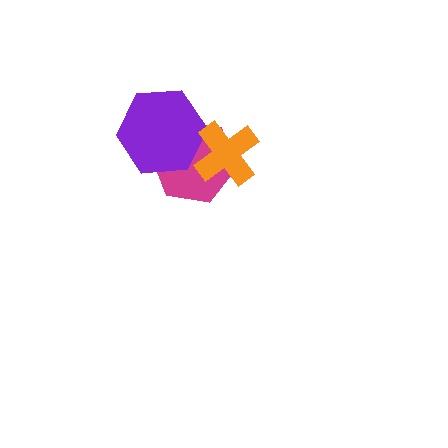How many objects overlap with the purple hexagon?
2 objects overlap with the purple hexagon.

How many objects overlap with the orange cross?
2 objects overlap with the orange cross.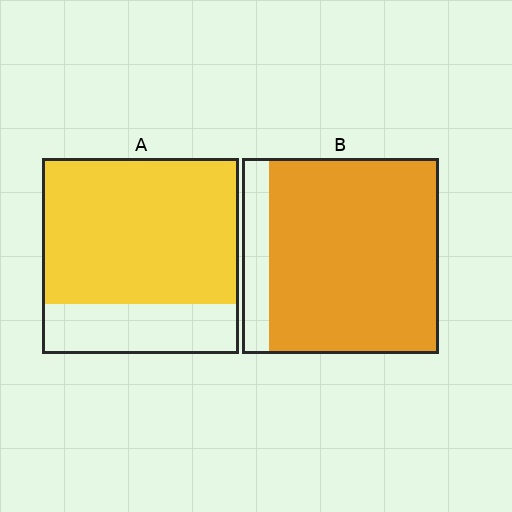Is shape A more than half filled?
Yes.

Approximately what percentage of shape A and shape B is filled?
A is approximately 75% and B is approximately 85%.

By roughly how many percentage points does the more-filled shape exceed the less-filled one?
By roughly 10 percentage points (B over A).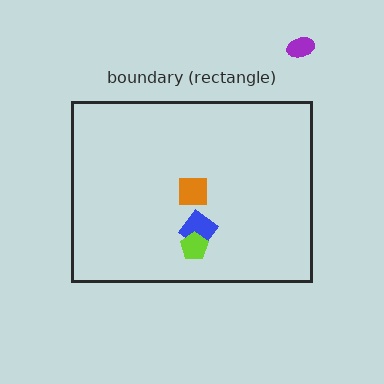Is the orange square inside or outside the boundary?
Inside.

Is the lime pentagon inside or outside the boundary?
Inside.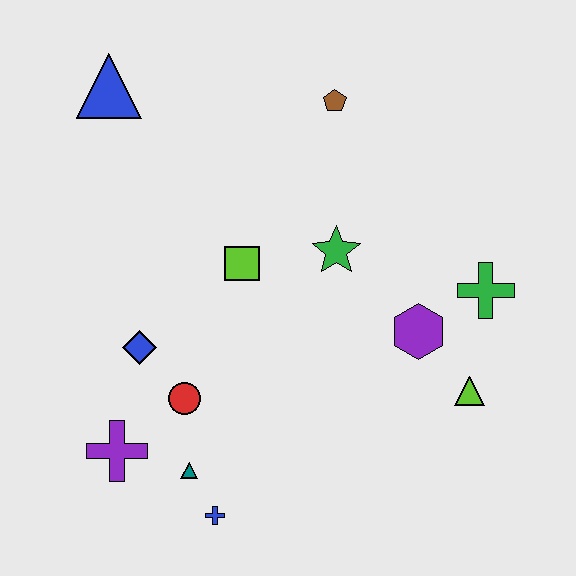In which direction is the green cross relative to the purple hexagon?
The green cross is to the right of the purple hexagon.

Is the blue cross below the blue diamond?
Yes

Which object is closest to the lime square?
The green star is closest to the lime square.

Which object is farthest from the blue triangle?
The lime triangle is farthest from the blue triangle.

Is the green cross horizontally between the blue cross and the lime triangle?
No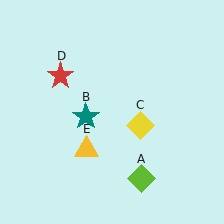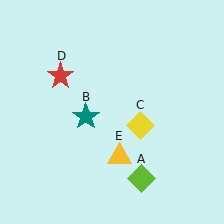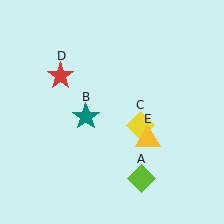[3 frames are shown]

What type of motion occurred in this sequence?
The yellow triangle (object E) rotated counterclockwise around the center of the scene.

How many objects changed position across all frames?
1 object changed position: yellow triangle (object E).